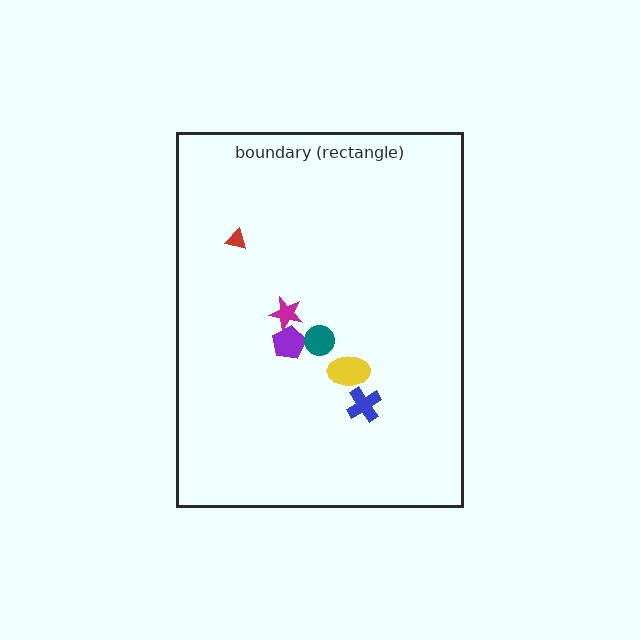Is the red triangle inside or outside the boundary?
Inside.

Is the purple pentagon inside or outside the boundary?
Inside.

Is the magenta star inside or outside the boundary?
Inside.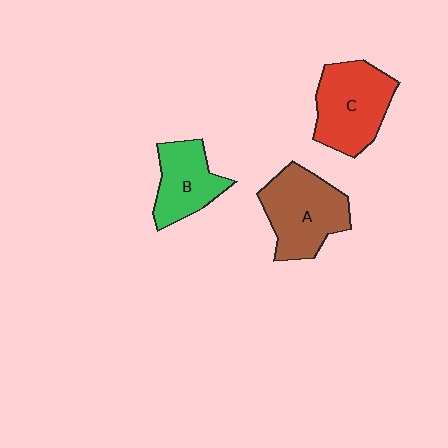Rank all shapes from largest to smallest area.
From largest to smallest: A (brown), C (red), B (green).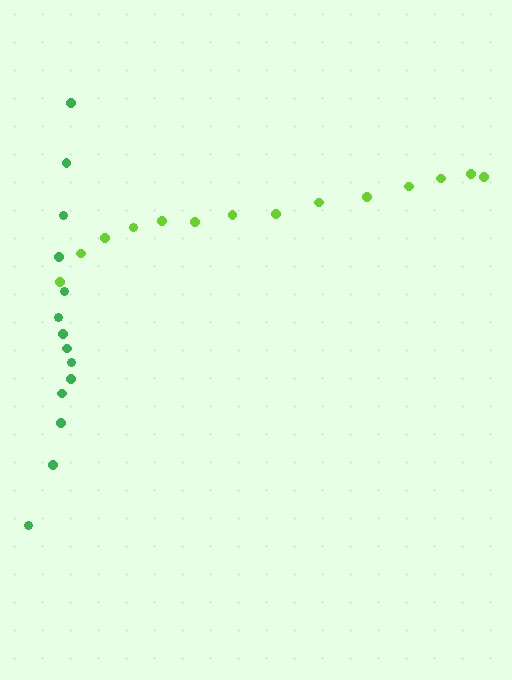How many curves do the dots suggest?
There are 2 distinct paths.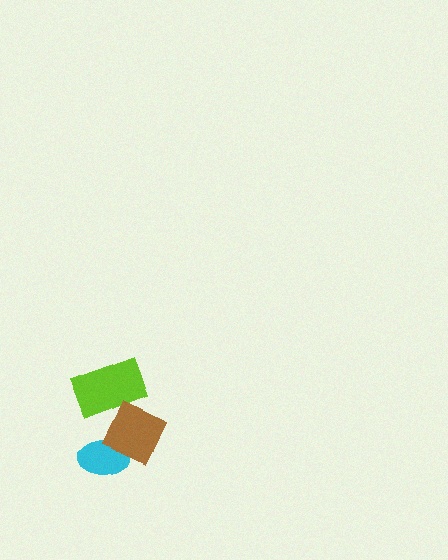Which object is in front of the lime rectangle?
The brown diamond is in front of the lime rectangle.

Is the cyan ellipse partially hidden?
Yes, it is partially covered by another shape.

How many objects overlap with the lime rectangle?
1 object overlaps with the lime rectangle.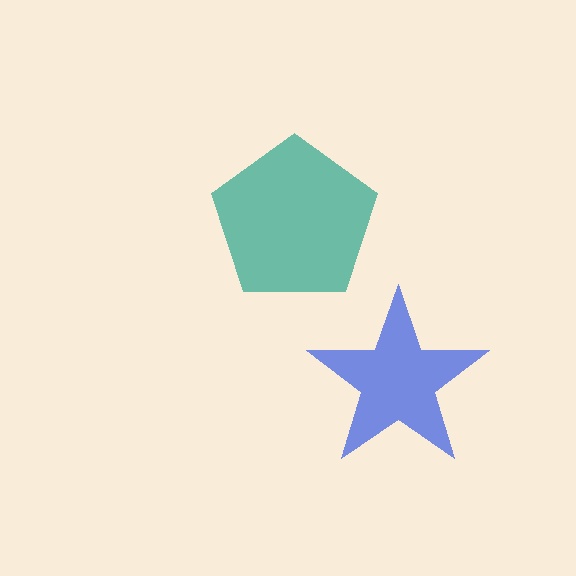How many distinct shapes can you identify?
There are 2 distinct shapes: a blue star, a teal pentagon.